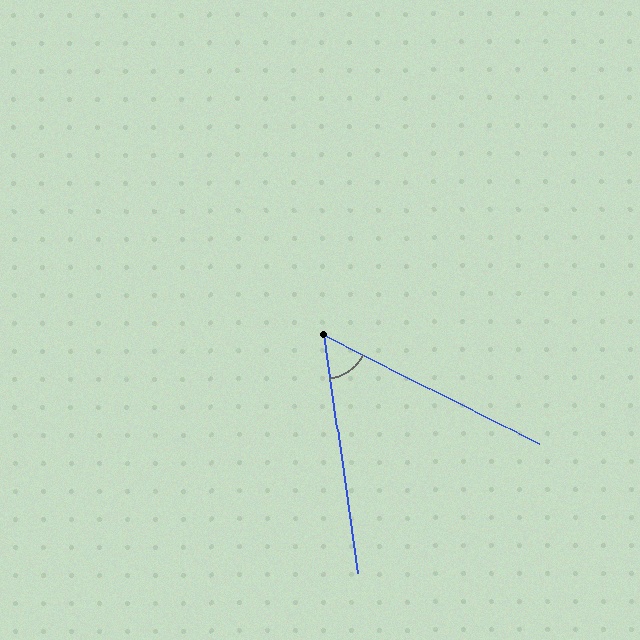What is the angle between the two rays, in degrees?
Approximately 55 degrees.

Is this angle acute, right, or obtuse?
It is acute.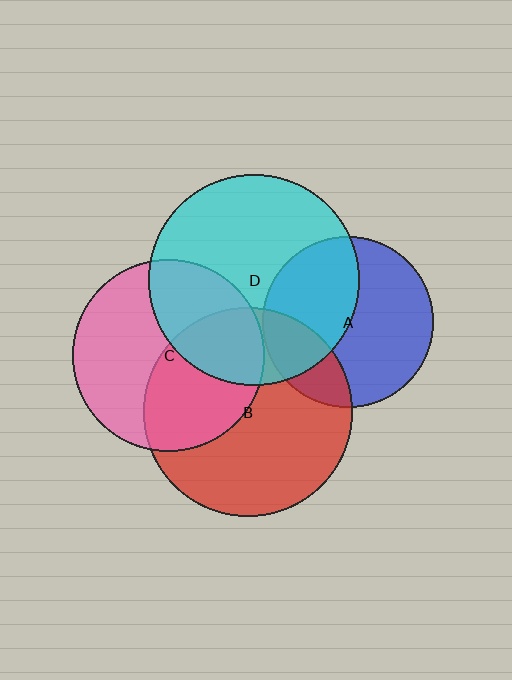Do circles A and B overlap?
Yes.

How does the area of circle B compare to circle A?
Approximately 1.5 times.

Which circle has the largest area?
Circle D (cyan).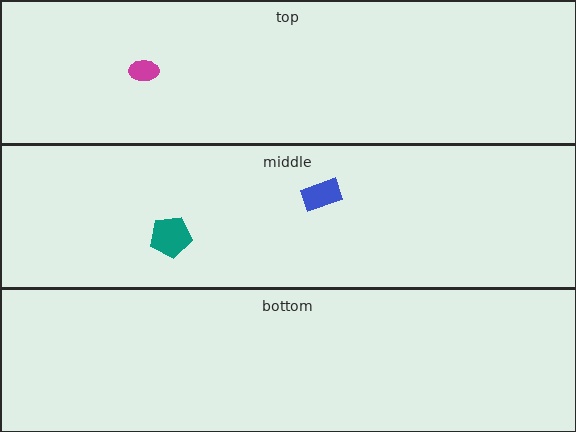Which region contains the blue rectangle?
The middle region.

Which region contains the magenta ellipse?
The top region.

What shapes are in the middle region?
The blue rectangle, the teal pentagon.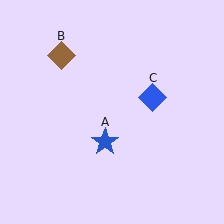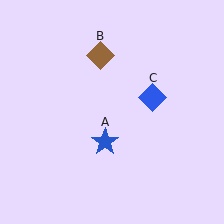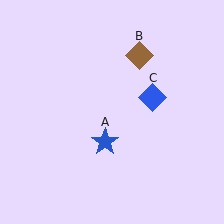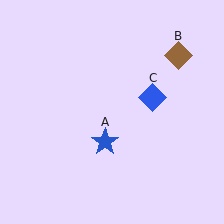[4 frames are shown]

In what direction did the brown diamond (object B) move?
The brown diamond (object B) moved right.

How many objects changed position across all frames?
1 object changed position: brown diamond (object B).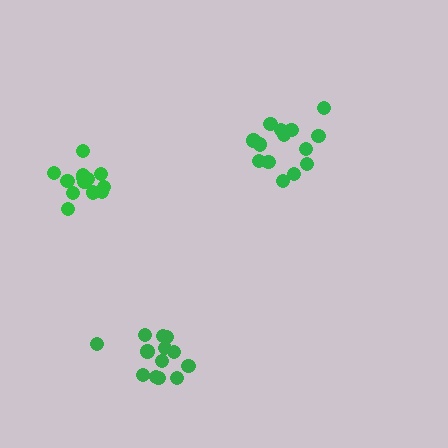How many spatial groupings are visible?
There are 3 spatial groupings.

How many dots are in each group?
Group 1: 15 dots, Group 2: 13 dots, Group 3: 13 dots (41 total).